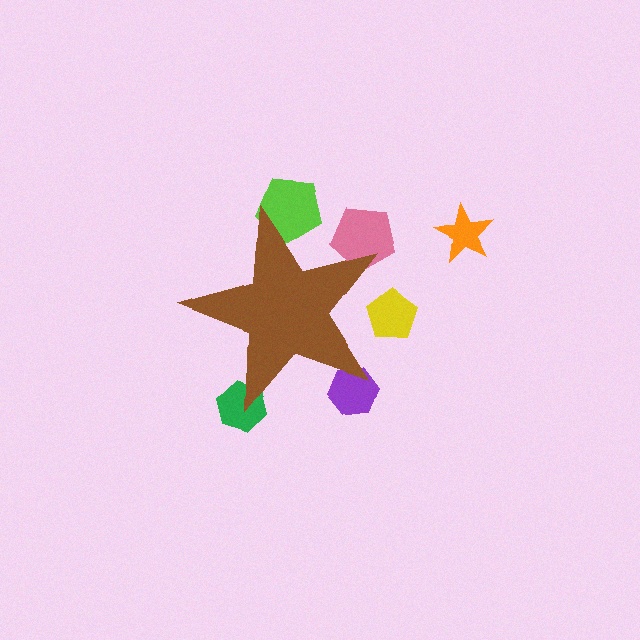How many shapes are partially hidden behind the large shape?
5 shapes are partially hidden.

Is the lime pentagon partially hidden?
Yes, the lime pentagon is partially hidden behind the brown star.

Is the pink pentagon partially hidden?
Yes, the pink pentagon is partially hidden behind the brown star.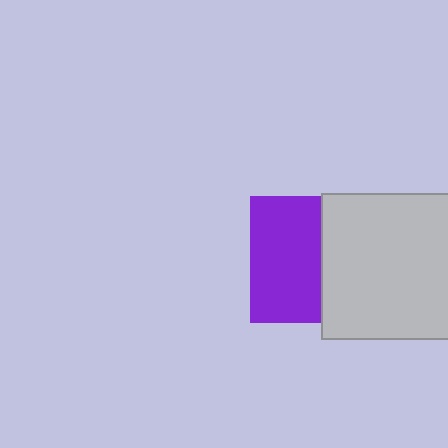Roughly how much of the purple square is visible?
About half of it is visible (roughly 56%).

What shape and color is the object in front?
The object in front is a light gray square.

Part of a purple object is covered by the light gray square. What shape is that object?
It is a square.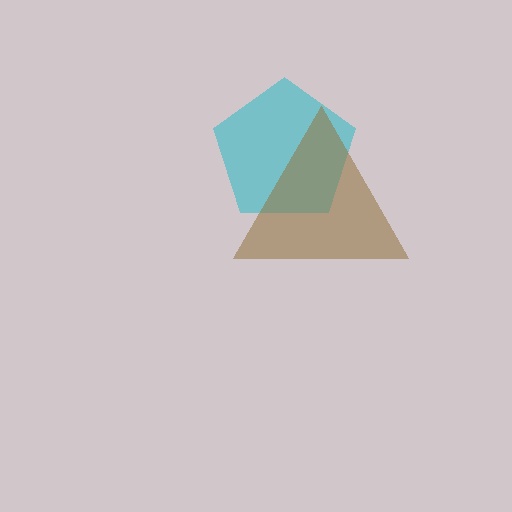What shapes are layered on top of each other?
The layered shapes are: a cyan pentagon, a brown triangle.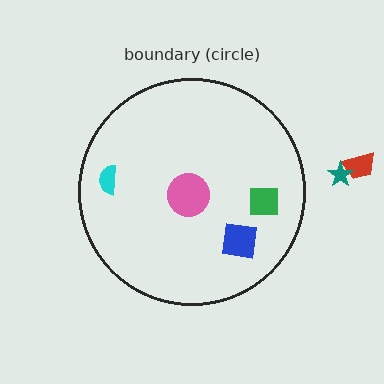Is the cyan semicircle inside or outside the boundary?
Inside.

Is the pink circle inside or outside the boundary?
Inside.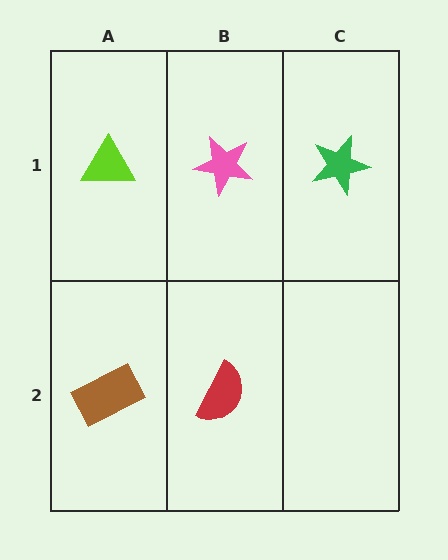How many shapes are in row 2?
2 shapes.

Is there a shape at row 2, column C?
No, that cell is empty.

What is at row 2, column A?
A brown rectangle.